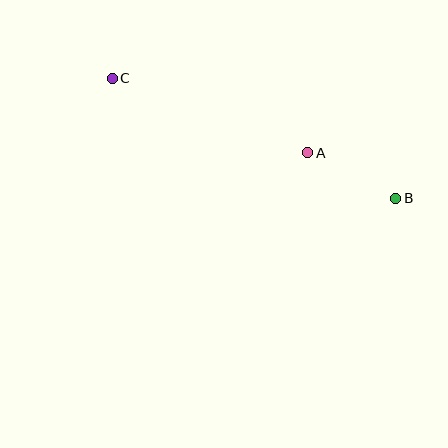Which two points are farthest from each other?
Points B and C are farthest from each other.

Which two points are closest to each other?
Points A and B are closest to each other.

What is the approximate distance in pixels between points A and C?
The distance between A and C is approximately 209 pixels.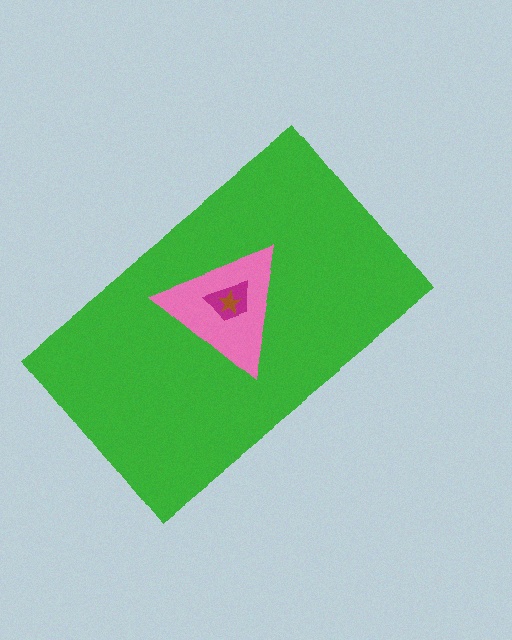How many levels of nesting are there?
4.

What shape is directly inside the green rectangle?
The pink triangle.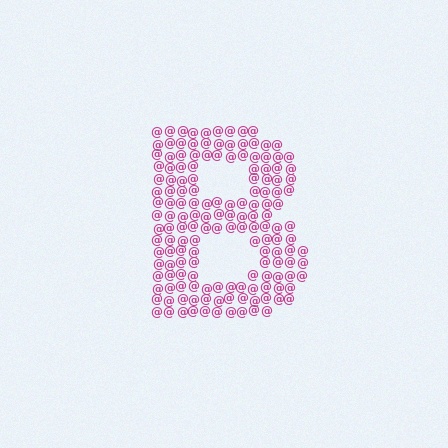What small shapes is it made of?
It is made of small at signs.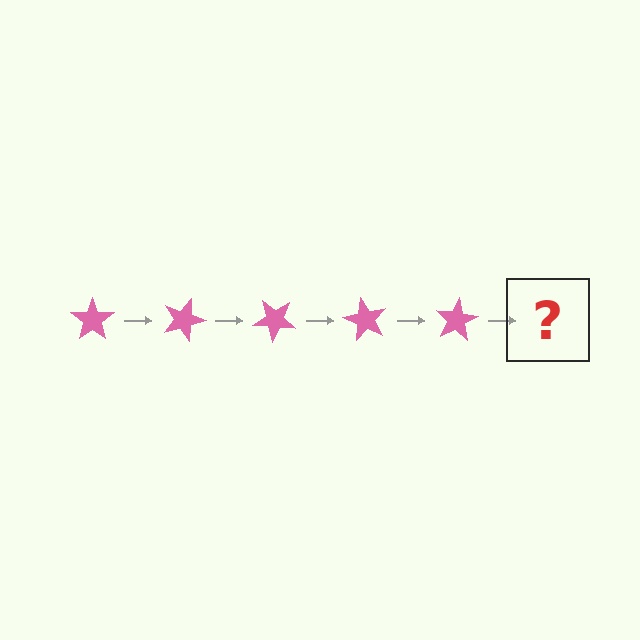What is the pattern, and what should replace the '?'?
The pattern is that the star rotates 20 degrees each step. The '?' should be a pink star rotated 100 degrees.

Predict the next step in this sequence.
The next step is a pink star rotated 100 degrees.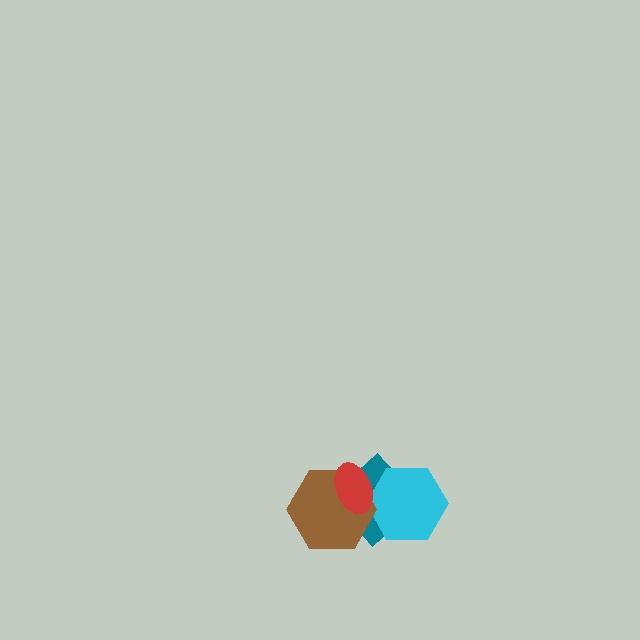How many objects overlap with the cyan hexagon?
3 objects overlap with the cyan hexagon.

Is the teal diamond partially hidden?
Yes, it is partially covered by another shape.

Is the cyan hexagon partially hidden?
Yes, it is partially covered by another shape.